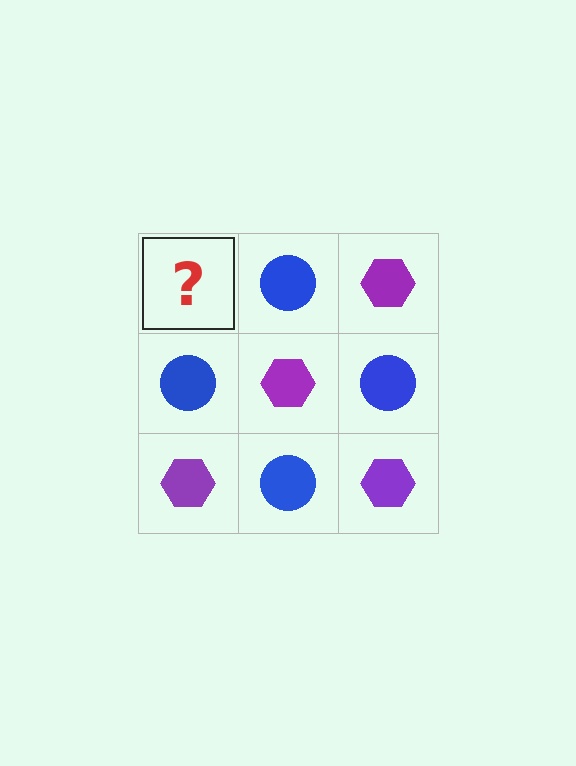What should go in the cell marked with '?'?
The missing cell should contain a purple hexagon.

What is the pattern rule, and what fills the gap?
The rule is that it alternates purple hexagon and blue circle in a checkerboard pattern. The gap should be filled with a purple hexagon.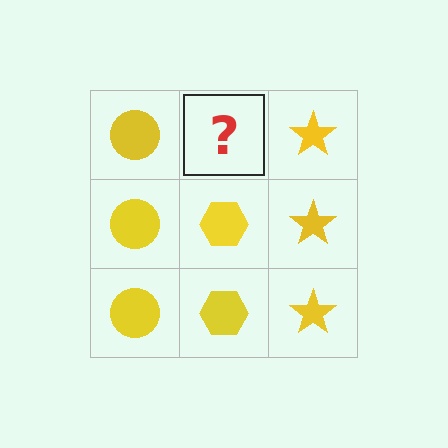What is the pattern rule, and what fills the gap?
The rule is that each column has a consistent shape. The gap should be filled with a yellow hexagon.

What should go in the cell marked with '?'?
The missing cell should contain a yellow hexagon.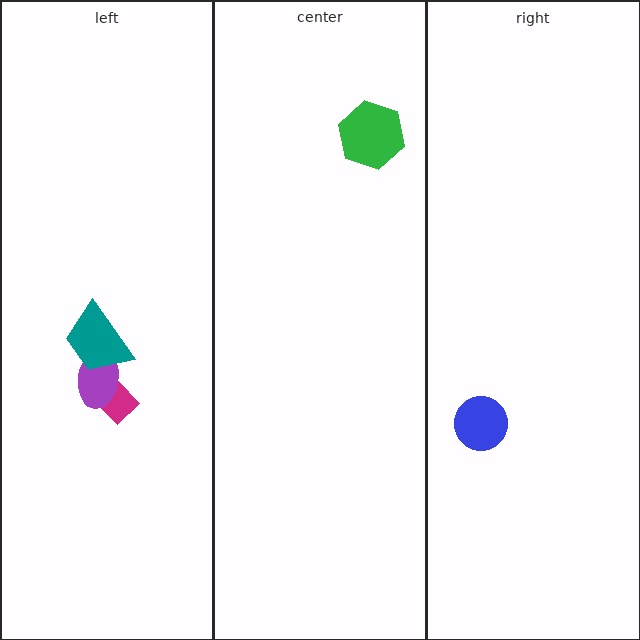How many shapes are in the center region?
1.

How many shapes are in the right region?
1.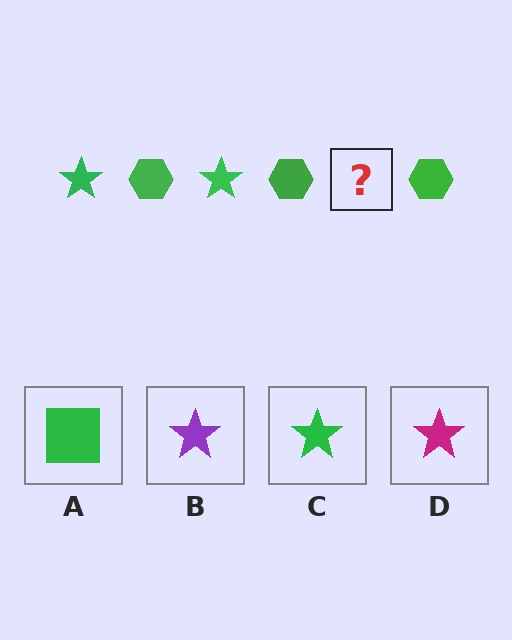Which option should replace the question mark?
Option C.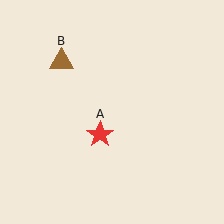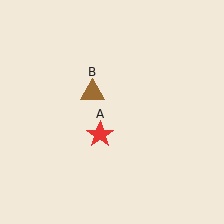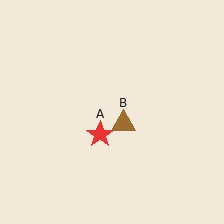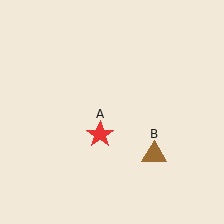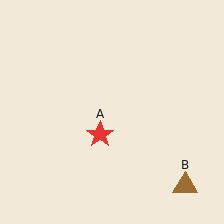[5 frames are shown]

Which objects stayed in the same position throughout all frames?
Red star (object A) remained stationary.